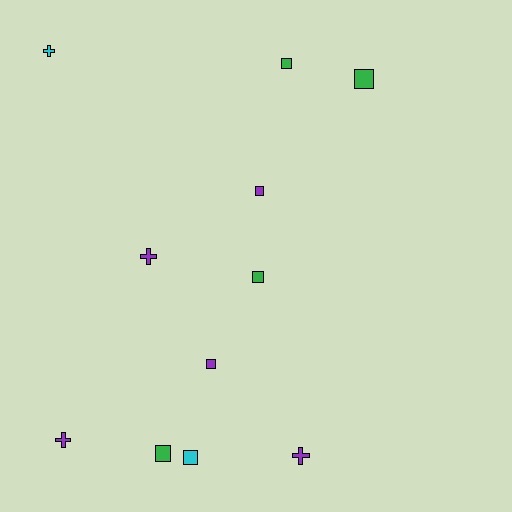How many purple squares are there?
There are 2 purple squares.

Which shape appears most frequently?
Square, with 7 objects.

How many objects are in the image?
There are 11 objects.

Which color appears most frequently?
Purple, with 5 objects.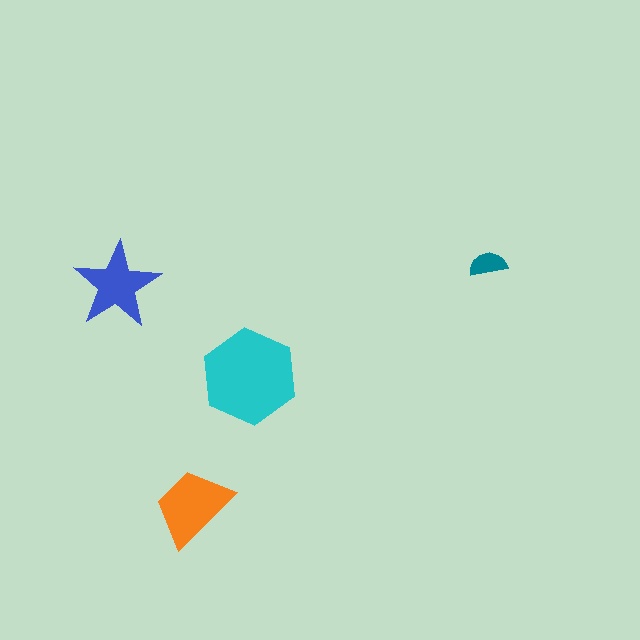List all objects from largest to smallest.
The cyan hexagon, the orange trapezoid, the blue star, the teal semicircle.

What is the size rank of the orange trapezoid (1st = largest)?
2nd.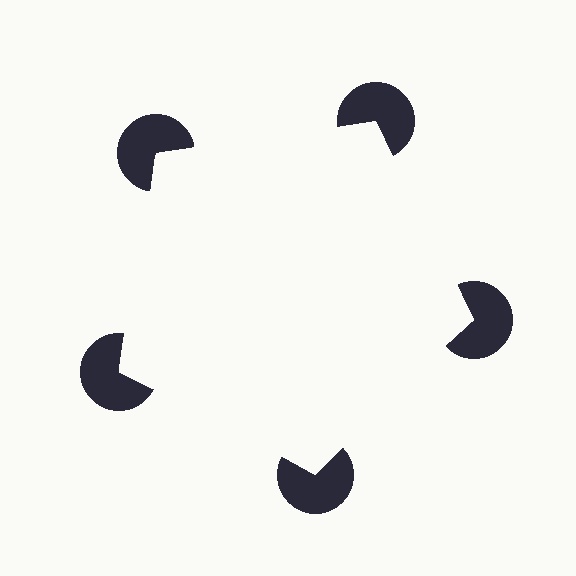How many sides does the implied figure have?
5 sides.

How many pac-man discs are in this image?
There are 5 — one at each vertex of the illusory pentagon.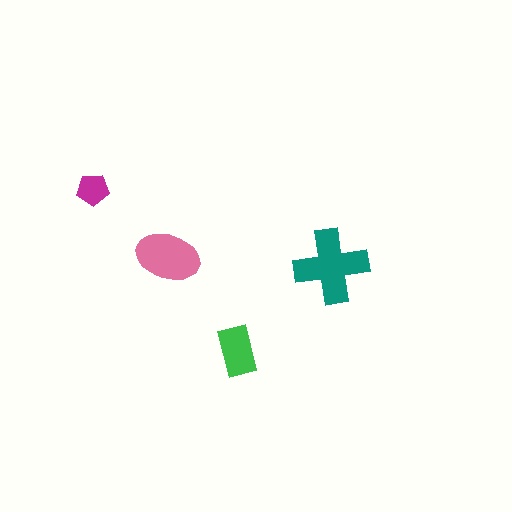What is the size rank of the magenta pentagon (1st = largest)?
4th.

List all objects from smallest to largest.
The magenta pentagon, the green rectangle, the pink ellipse, the teal cross.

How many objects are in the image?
There are 4 objects in the image.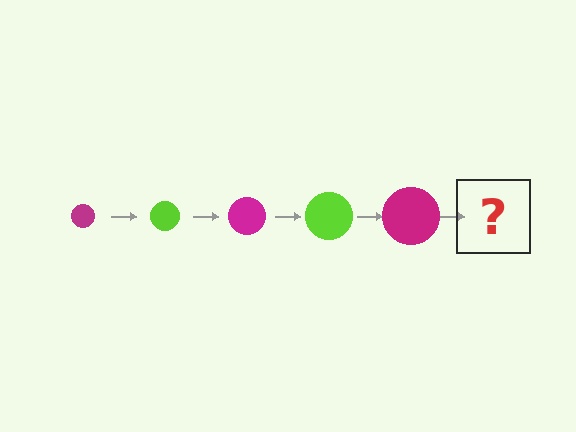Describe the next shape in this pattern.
It should be a lime circle, larger than the previous one.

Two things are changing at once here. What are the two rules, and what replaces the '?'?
The two rules are that the circle grows larger each step and the color cycles through magenta and lime. The '?' should be a lime circle, larger than the previous one.